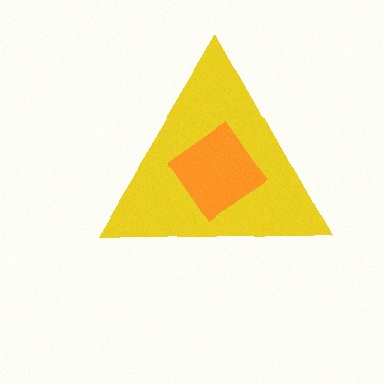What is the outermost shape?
The yellow triangle.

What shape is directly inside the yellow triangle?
The orange diamond.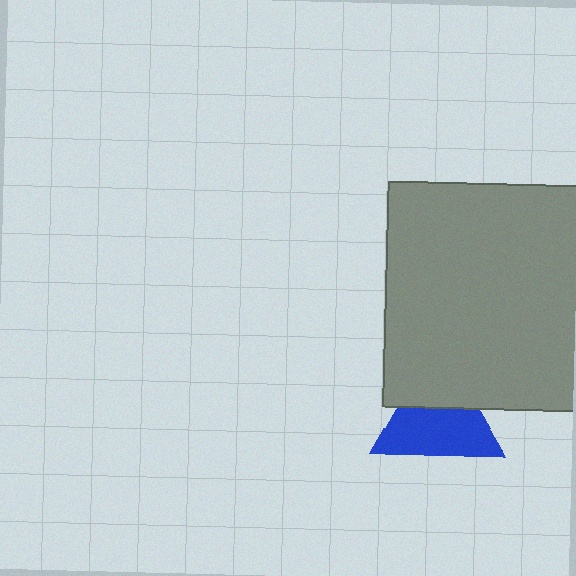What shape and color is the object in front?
The object in front is a gray square.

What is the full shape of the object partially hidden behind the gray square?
The partially hidden object is a blue triangle.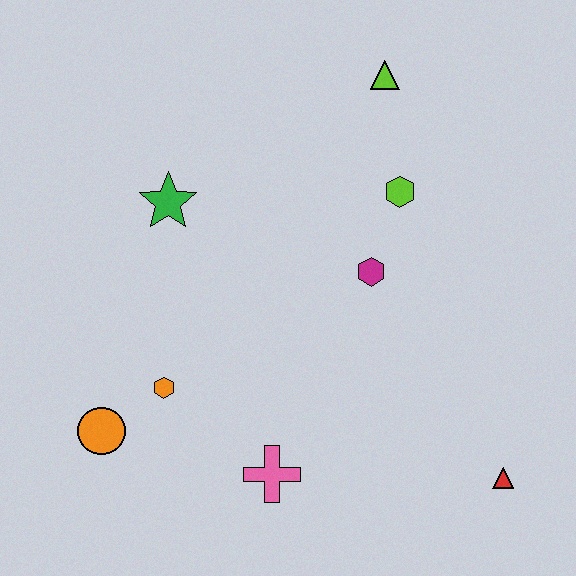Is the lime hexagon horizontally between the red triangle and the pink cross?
Yes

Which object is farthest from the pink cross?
The lime triangle is farthest from the pink cross.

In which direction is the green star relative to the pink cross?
The green star is above the pink cross.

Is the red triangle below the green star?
Yes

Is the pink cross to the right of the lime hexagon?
No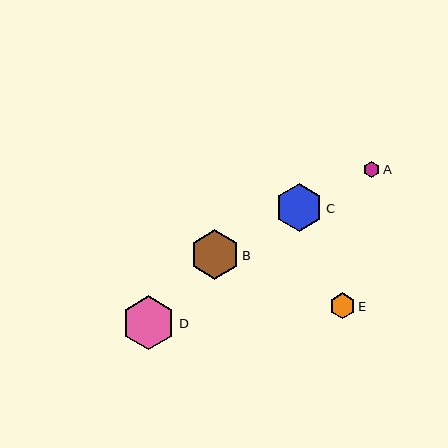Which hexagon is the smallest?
Hexagon A is the smallest with a size of approximately 16 pixels.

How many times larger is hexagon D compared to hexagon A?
Hexagon D is approximately 3.3 times the size of hexagon A.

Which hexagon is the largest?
Hexagon D is the largest with a size of approximately 54 pixels.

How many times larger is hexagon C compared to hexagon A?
Hexagon C is approximately 2.9 times the size of hexagon A.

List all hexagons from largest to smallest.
From largest to smallest: D, B, C, E, A.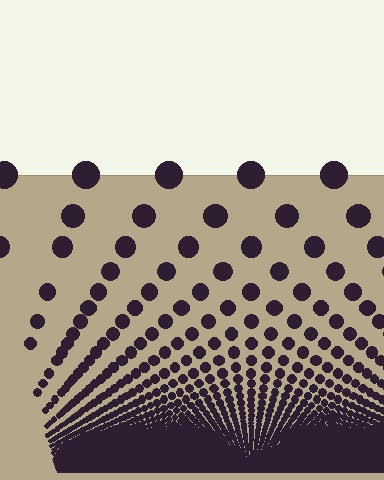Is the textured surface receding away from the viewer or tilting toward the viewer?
The surface appears to tilt toward the viewer. Texture elements get larger and sparser toward the top.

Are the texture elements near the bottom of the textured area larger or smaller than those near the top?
Smaller. The gradient is inverted — elements near the bottom are smaller and denser.